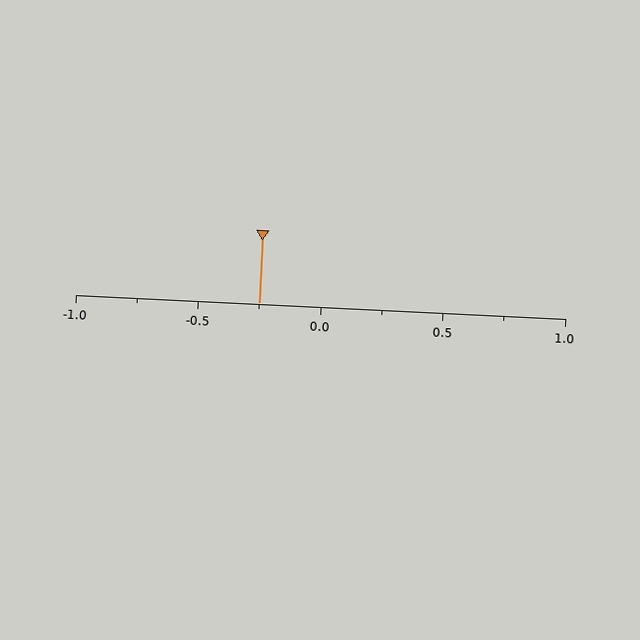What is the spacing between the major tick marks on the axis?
The major ticks are spaced 0.5 apart.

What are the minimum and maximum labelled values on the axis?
The axis runs from -1.0 to 1.0.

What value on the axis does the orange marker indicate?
The marker indicates approximately -0.25.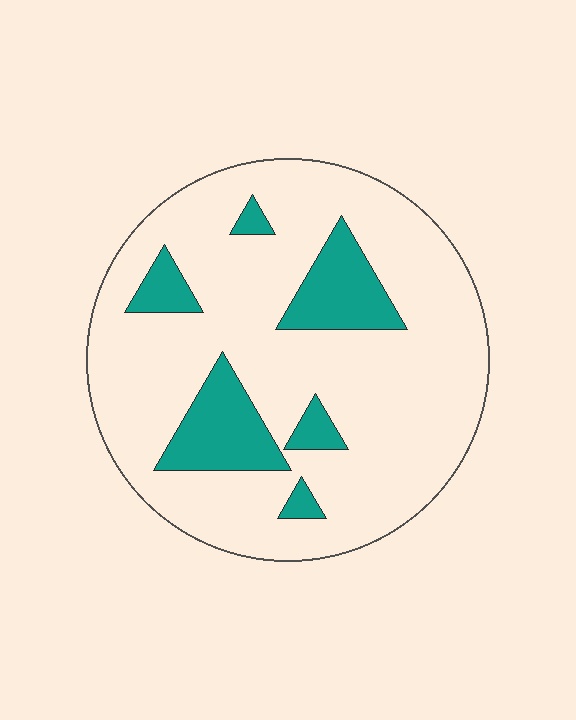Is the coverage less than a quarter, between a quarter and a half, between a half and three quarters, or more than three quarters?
Less than a quarter.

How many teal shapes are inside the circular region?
6.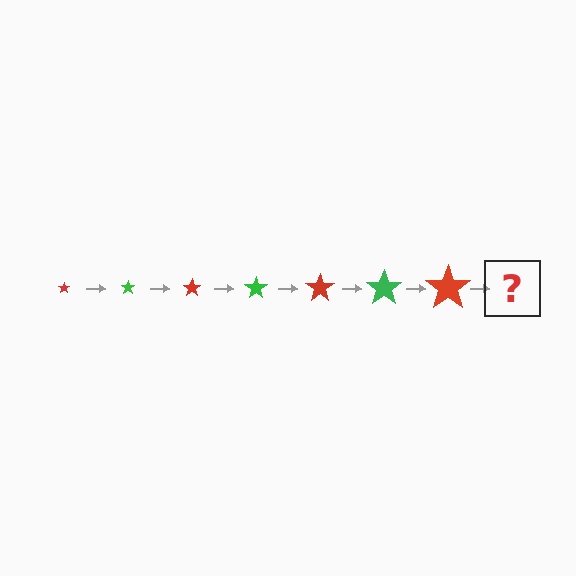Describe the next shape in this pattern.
It should be a green star, larger than the previous one.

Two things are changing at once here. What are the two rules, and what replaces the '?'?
The two rules are that the star grows larger each step and the color cycles through red and green. The '?' should be a green star, larger than the previous one.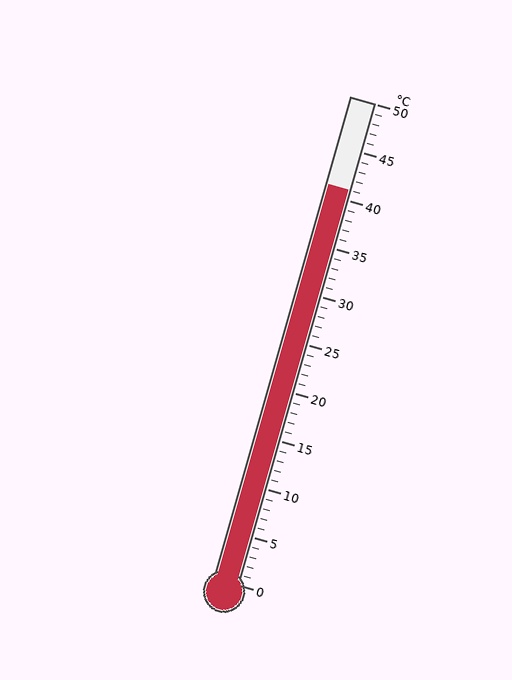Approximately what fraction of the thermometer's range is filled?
The thermometer is filled to approximately 80% of its range.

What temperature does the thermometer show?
The thermometer shows approximately 41°C.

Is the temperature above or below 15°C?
The temperature is above 15°C.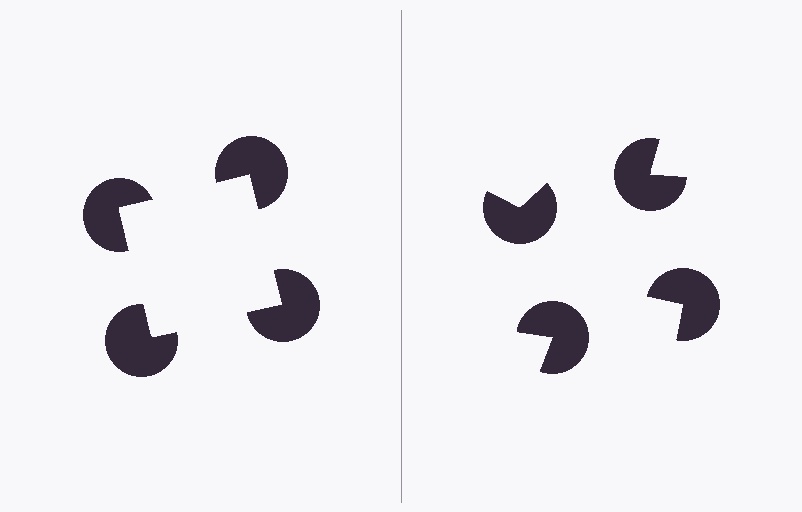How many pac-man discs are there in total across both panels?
8 — 4 on each side.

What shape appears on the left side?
An illusory square.